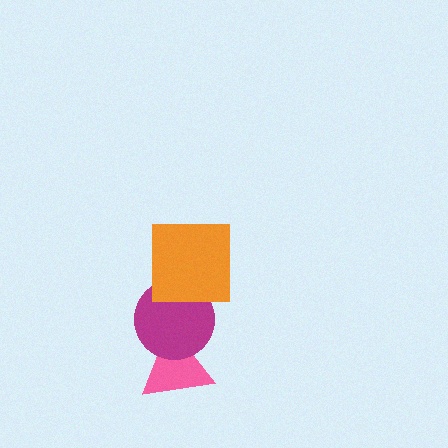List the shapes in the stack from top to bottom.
From top to bottom: the orange square, the magenta circle, the pink triangle.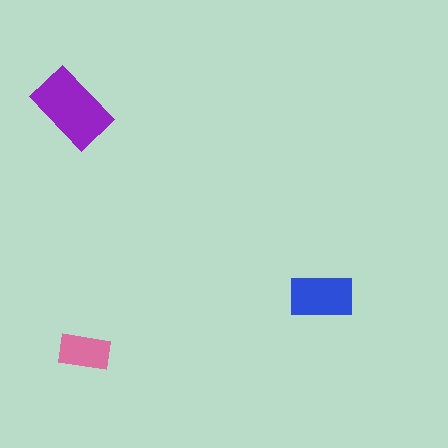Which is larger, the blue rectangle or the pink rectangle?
The blue one.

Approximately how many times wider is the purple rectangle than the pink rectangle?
About 1.5 times wider.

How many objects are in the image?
There are 3 objects in the image.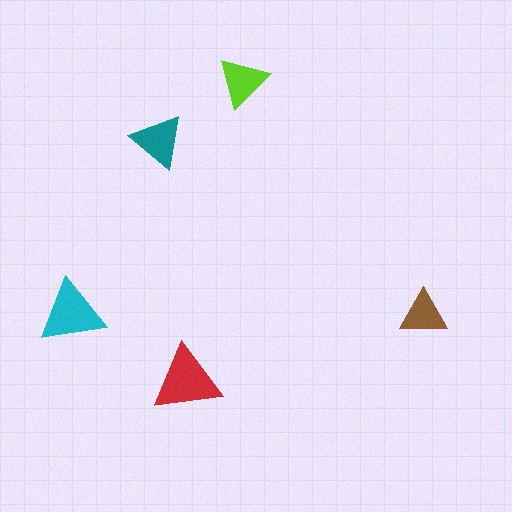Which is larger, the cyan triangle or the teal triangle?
The cyan one.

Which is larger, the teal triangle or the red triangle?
The red one.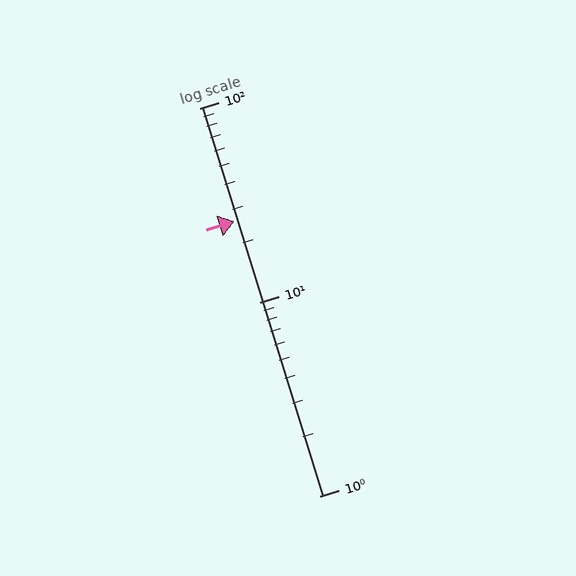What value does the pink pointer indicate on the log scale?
The pointer indicates approximately 26.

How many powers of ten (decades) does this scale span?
The scale spans 2 decades, from 1 to 100.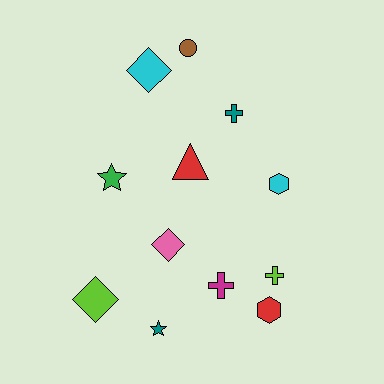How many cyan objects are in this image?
There are 2 cyan objects.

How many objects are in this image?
There are 12 objects.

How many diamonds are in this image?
There are 3 diamonds.